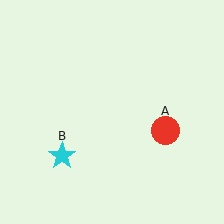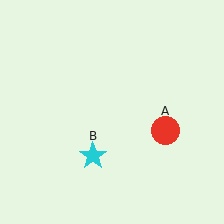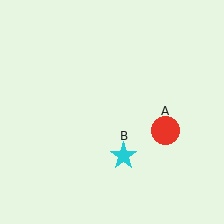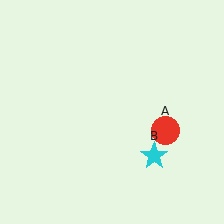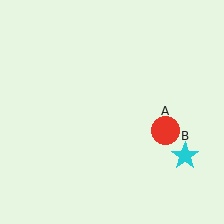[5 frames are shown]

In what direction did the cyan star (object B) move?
The cyan star (object B) moved right.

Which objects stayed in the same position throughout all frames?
Red circle (object A) remained stationary.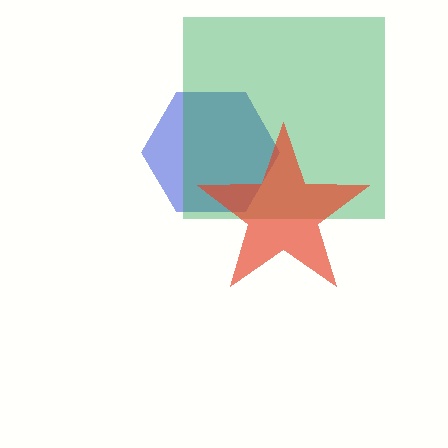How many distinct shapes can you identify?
There are 3 distinct shapes: a blue hexagon, a green square, a red star.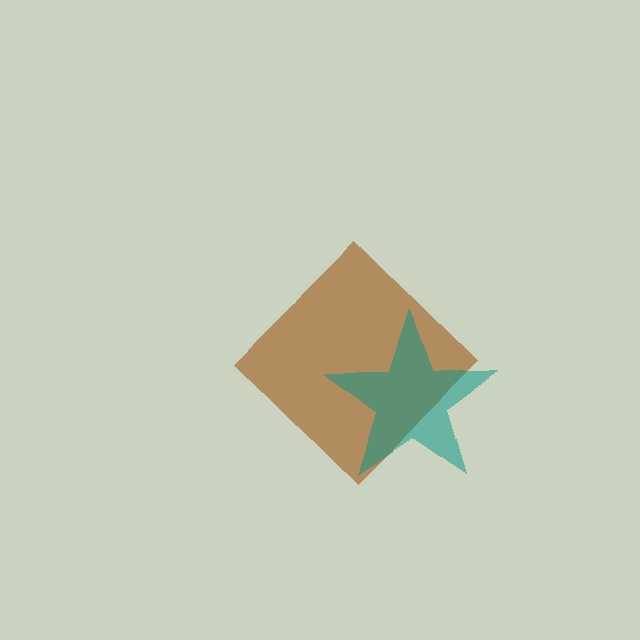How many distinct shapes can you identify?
There are 2 distinct shapes: a brown diamond, a teal star.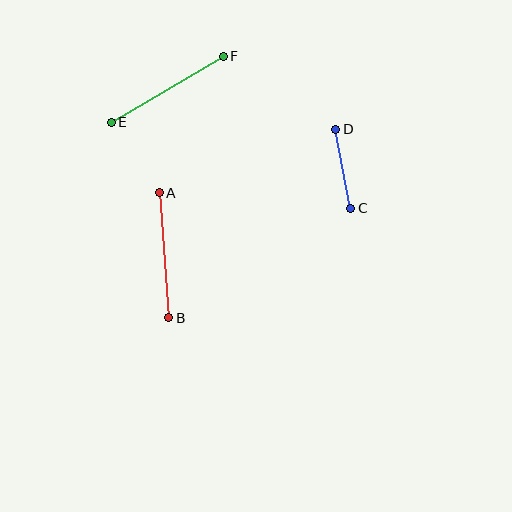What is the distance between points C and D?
The distance is approximately 81 pixels.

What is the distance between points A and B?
The distance is approximately 126 pixels.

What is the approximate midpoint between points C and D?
The midpoint is at approximately (343, 169) pixels.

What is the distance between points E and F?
The distance is approximately 130 pixels.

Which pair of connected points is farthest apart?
Points E and F are farthest apart.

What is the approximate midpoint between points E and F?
The midpoint is at approximately (167, 89) pixels.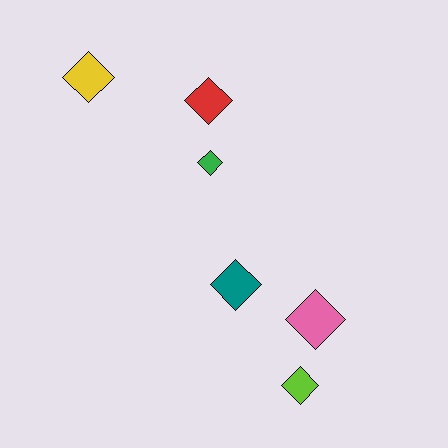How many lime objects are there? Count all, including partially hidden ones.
There is 1 lime object.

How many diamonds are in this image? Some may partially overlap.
There are 6 diamonds.